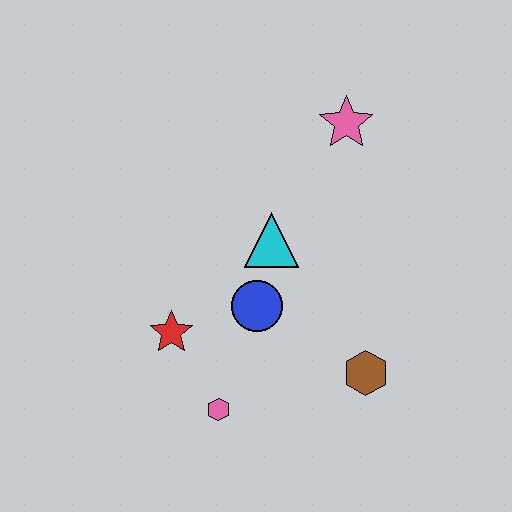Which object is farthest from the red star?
The pink star is farthest from the red star.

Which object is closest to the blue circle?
The cyan triangle is closest to the blue circle.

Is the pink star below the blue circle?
No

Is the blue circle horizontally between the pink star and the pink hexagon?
Yes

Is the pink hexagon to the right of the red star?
Yes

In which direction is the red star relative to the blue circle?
The red star is to the left of the blue circle.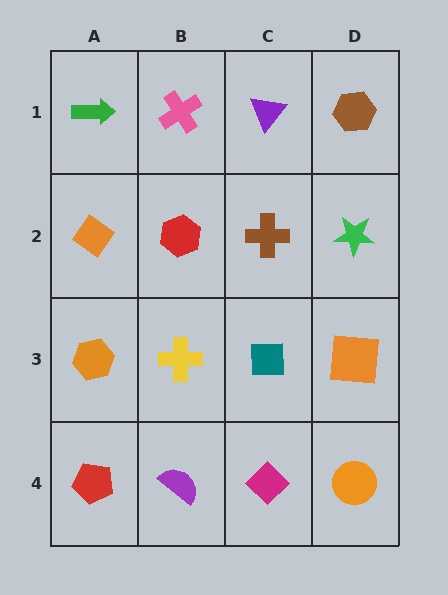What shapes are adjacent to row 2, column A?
A green arrow (row 1, column A), an orange hexagon (row 3, column A), a red hexagon (row 2, column B).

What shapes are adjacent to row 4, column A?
An orange hexagon (row 3, column A), a purple semicircle (row 4, column B).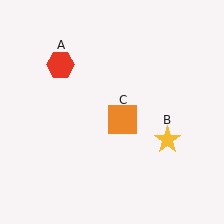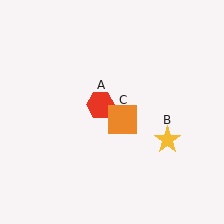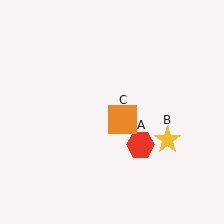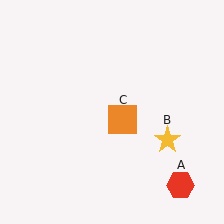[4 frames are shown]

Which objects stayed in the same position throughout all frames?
Yellow star (object B) and orange square (object C) remained stationary.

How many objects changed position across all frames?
1 object changed position: red hexagon (object A).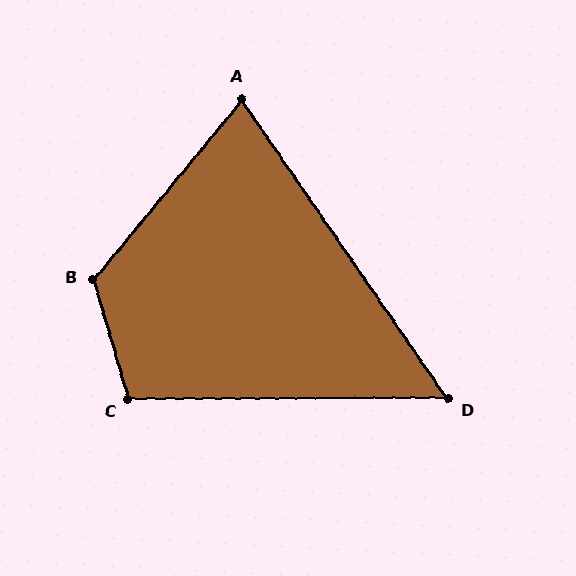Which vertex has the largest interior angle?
B, at approximately 124 degrees.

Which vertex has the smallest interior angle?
D, at approximately 56 degrees.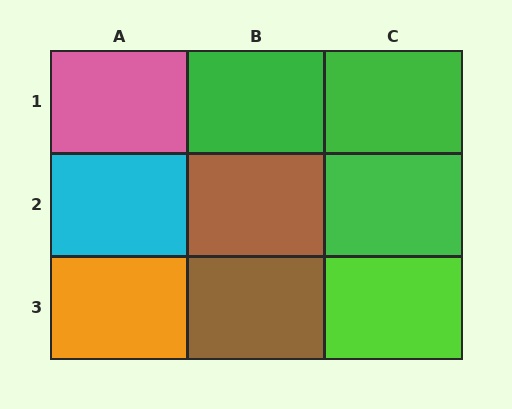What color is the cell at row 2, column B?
Brown.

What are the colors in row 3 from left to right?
Orange, brown, lime.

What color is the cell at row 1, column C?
Green.